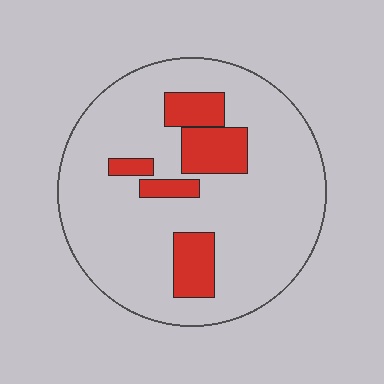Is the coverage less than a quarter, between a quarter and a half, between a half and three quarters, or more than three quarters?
Less than a quarter.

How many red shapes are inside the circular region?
5.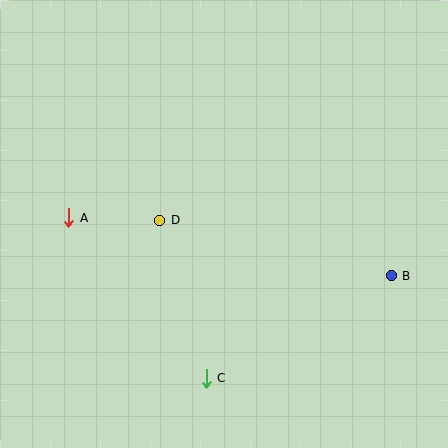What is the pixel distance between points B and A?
The distance between B and A is 328 pixels.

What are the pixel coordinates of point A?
Point A is at (69, 218).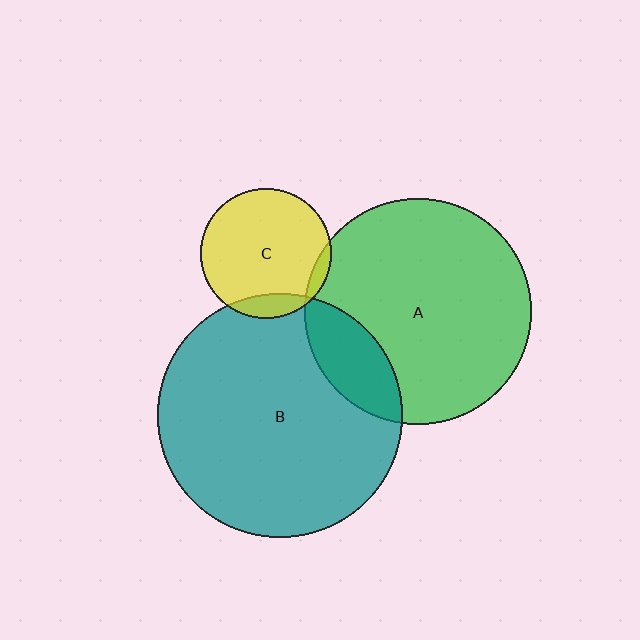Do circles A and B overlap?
Yes.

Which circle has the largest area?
Circle B (teal).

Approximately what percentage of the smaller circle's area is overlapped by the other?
Approximately 15%.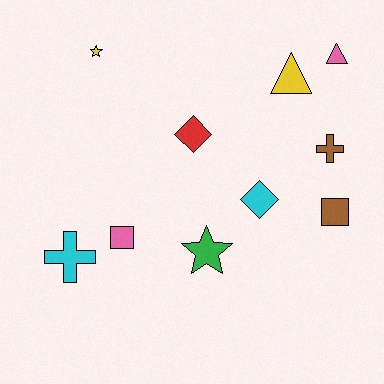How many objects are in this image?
There are 10 objects.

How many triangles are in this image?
There are 2 triangles.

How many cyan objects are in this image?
There are 2 cyan objects.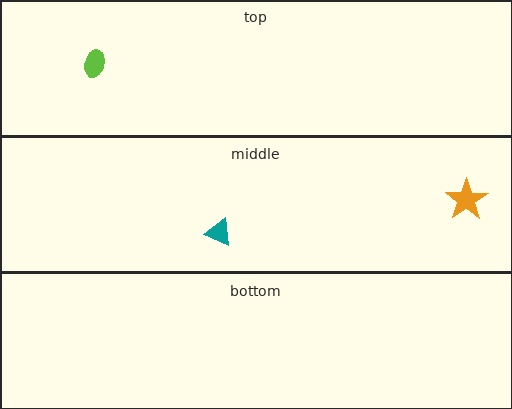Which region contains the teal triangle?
The middle region.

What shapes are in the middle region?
The orange star, the teal triangle.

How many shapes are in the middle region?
2.